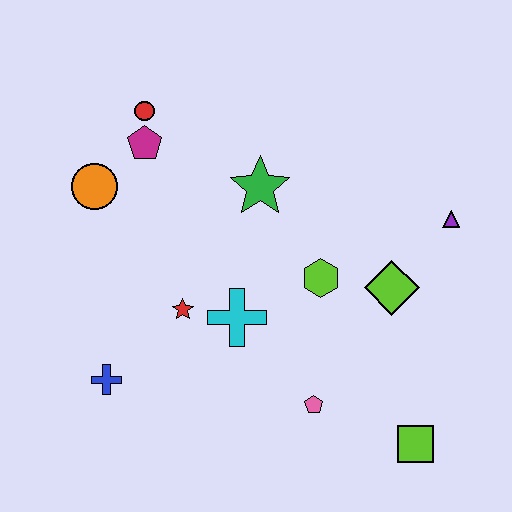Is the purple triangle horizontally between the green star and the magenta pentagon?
No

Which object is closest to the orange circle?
The magenta pentagon is closest to the orange circle.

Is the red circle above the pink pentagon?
Yes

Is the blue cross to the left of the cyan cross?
Yes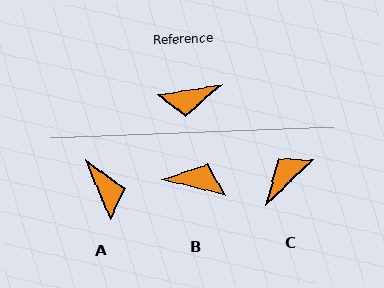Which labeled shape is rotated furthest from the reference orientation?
B, about 158 degrees away.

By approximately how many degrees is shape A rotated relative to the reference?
Approximately 104 degrees counter-clockwise.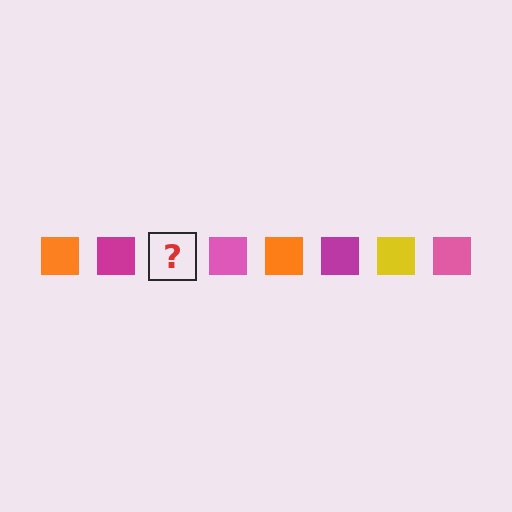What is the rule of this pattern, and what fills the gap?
The rule is that the pattern cycles through orange, magenta, yellow, pink squares. The gap should be filled with a yellow square.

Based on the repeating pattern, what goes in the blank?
The blank should be a yellow square.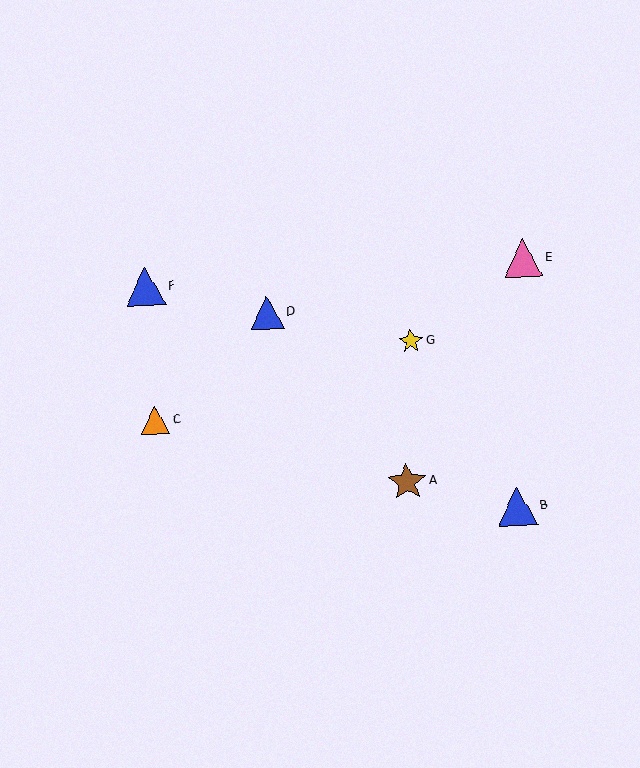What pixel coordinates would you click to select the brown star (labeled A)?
Click at (407, 482) to select the brown star A.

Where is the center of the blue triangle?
The center of the blue triangle is at (146, 286).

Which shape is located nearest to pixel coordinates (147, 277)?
The blue triangle (labeled F) at (146, 286) is nearest to that location.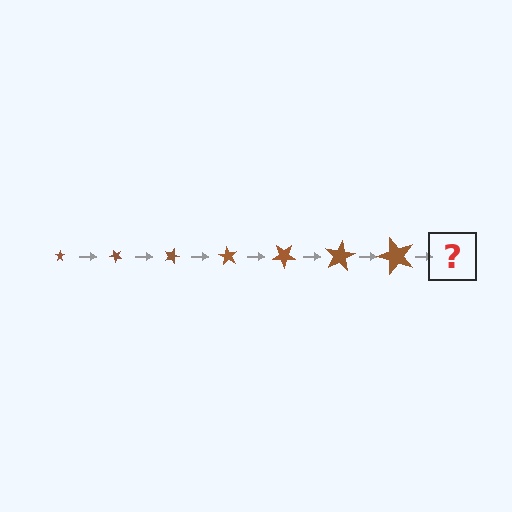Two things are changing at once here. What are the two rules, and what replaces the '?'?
The two rules are that the star grows larger each step and it rotates 45 degrees each step. The '?' should be a star, larger than the previous one and rotated 315 degrees from the start.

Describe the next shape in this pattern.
It should be a star, larger than the previous one and rotated 315 degrees from the start.